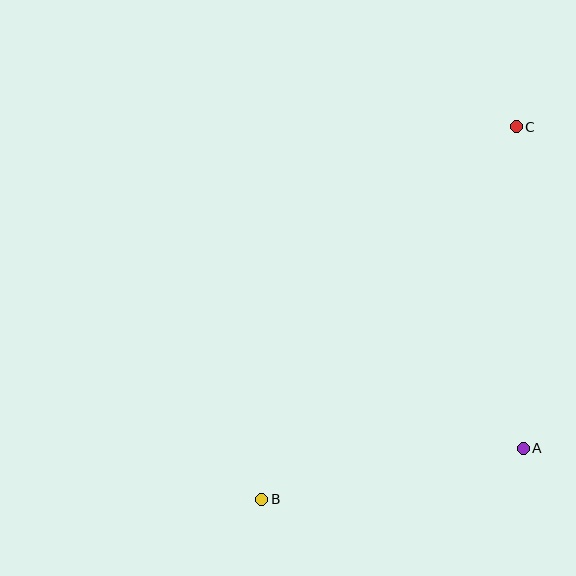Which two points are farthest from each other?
Points B and C are farthest from each other.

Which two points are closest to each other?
Points A and B are closest to each other.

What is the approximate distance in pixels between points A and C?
The distance between A and C is approximately 322 pixels.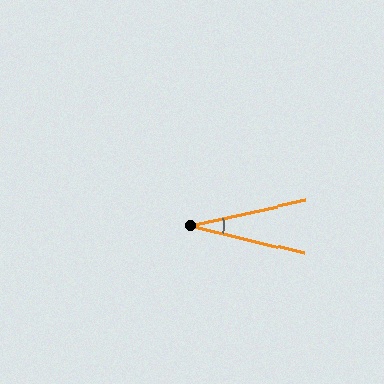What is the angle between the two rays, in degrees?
Approximately 26 degrees.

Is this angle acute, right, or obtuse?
It is acute.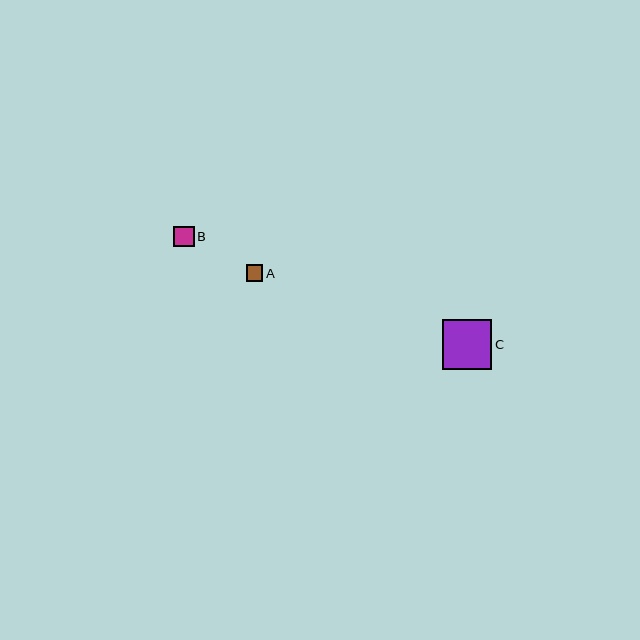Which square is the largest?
Square C is the largest with a size of approximately 50 pixels.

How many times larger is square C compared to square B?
Square C is approximately 2.5 times the size of square B.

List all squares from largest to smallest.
From largest to smallest: C, B, A.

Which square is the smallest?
Square A is the smallest with a size of approximately 17 pixels.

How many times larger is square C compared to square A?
Square C is approximately 3.0 times the size of square A.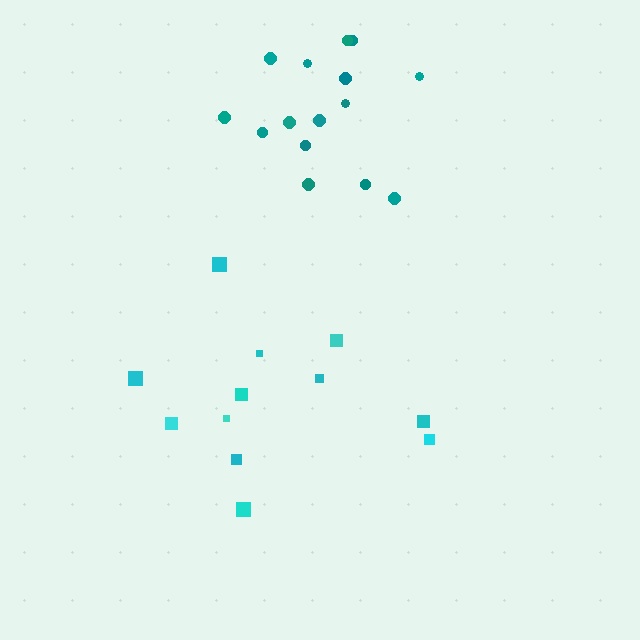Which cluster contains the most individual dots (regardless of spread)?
Teal (15).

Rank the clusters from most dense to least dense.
teal, cyan.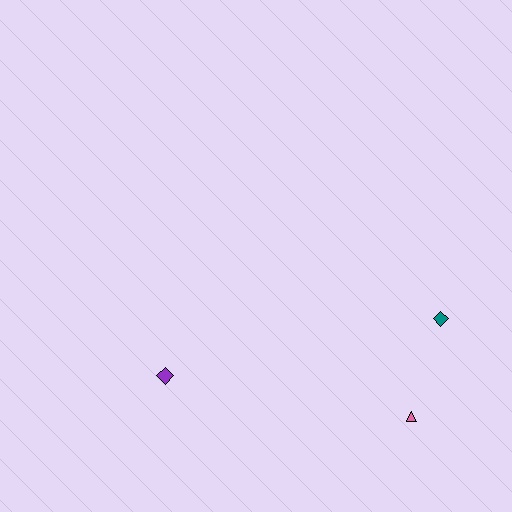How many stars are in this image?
There are no stars.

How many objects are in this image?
There are 3 objects.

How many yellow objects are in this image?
There are no yellow objects.